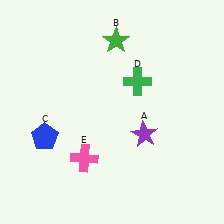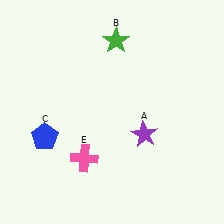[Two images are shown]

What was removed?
The green cross (D) was removed in Image 2.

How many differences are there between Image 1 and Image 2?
There is 1 difference between the two images.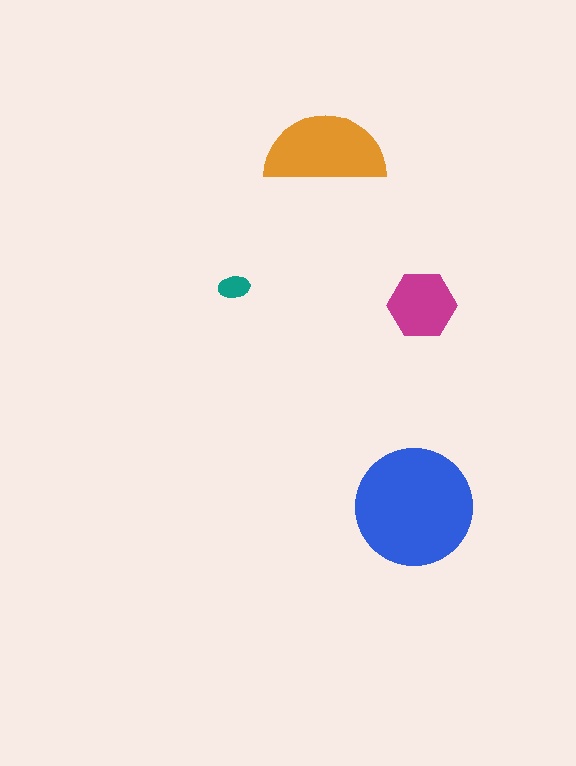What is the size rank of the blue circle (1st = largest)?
1st.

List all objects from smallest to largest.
The teal ellipse, the magenta hexagon, the orange semicircle, the blue circle.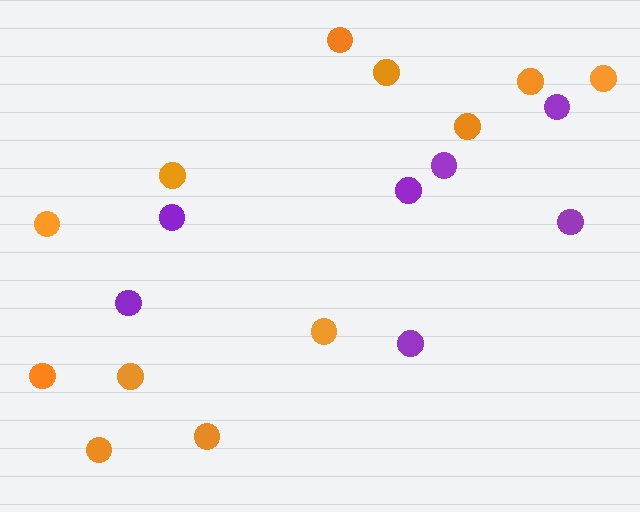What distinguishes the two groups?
There are 2 groups: one group of purple circles (7) and one group of orange circles (12).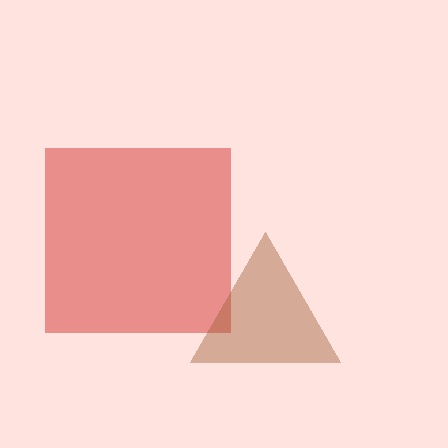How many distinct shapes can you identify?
There are 2 distinct shapes: a red square, a brown triangle.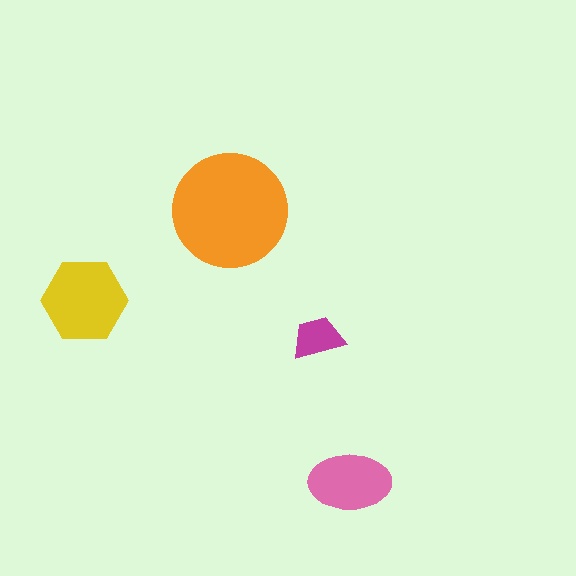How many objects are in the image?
There are 4 objects in the image.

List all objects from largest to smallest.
The orange circle, the yellow hexagon, the pink ellipse, the magenta trapezoid.